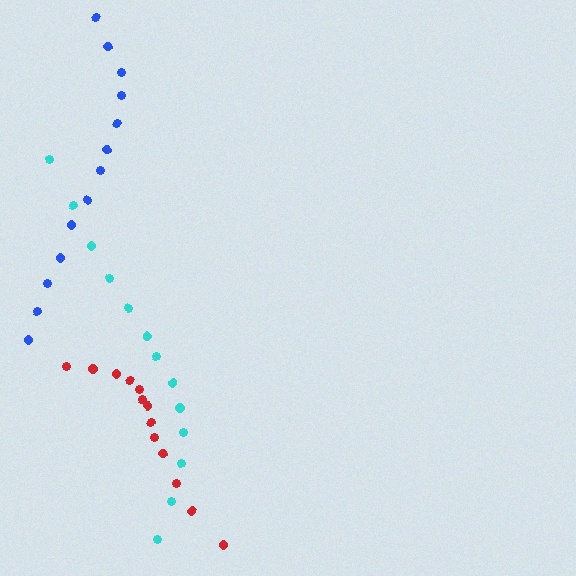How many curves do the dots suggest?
There are 3 distinct paths.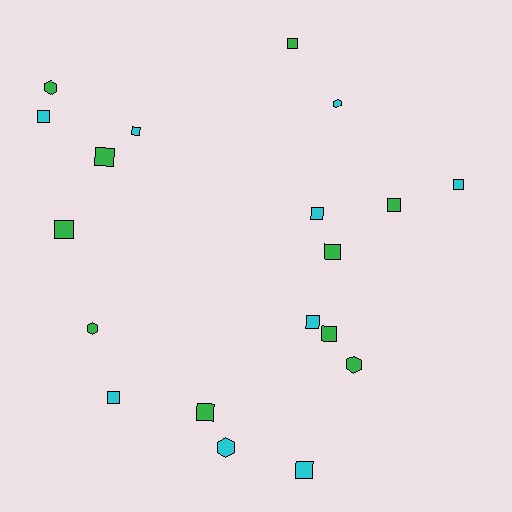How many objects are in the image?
There are 19 objects.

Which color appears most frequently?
Green, with 10 objects.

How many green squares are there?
There are 7 green squares.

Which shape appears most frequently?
Square, with 14 objects.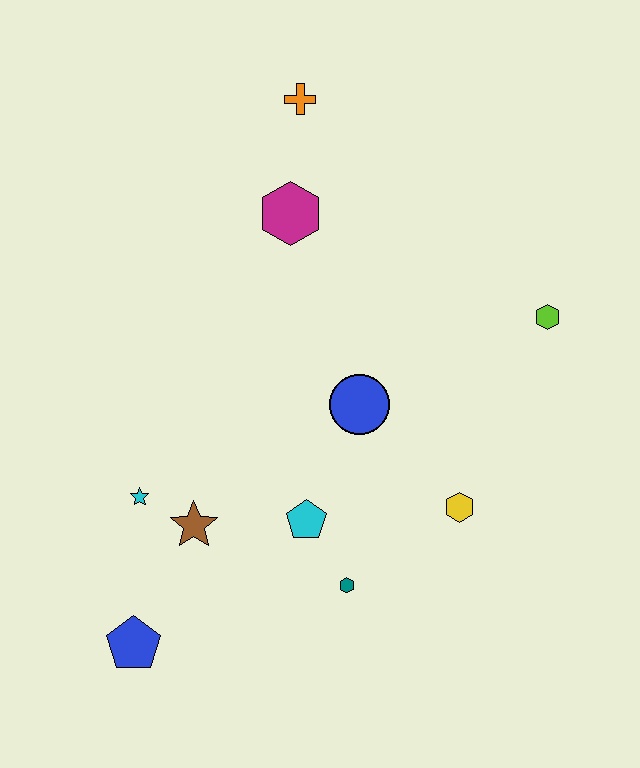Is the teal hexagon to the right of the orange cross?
Yes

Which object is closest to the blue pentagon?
The brown star is closest to the blue pentagon.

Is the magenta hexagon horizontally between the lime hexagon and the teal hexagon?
No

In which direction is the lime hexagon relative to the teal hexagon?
The lime hexagon is above the teal hexagon.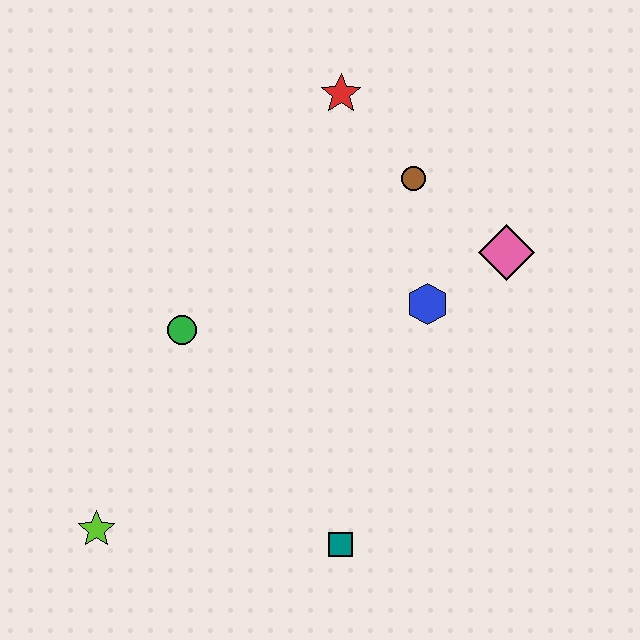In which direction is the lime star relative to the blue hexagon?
The lime star is to the left of the blue hexagon.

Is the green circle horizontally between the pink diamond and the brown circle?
No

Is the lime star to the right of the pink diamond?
No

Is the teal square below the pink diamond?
Yes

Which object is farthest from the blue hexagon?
The lime star is farthest from the blue hexagon.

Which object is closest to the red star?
The brown circle is closest to the red star.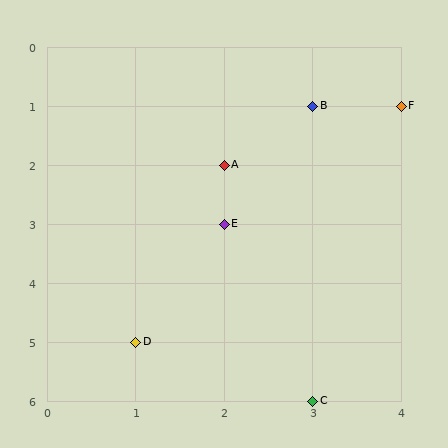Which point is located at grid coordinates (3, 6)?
Point C is at (3, 6).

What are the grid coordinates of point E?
Point E is at grid coordinates (2, 3).